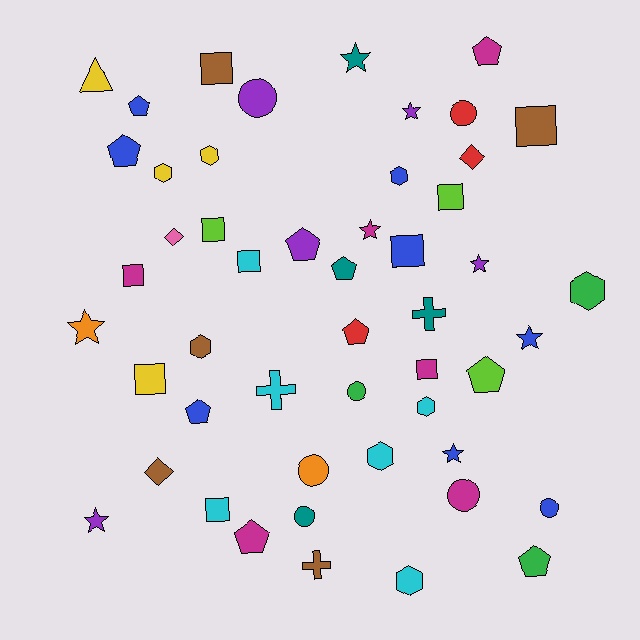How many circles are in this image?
There are 7 circles.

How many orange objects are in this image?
There are 2 orange objects.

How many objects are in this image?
There are 50 objects.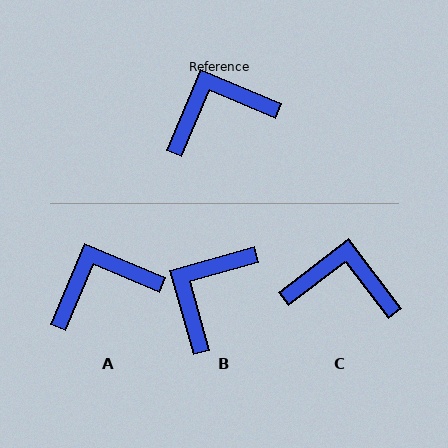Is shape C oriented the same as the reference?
No, it is off by about 30 degrees.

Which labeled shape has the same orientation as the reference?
A.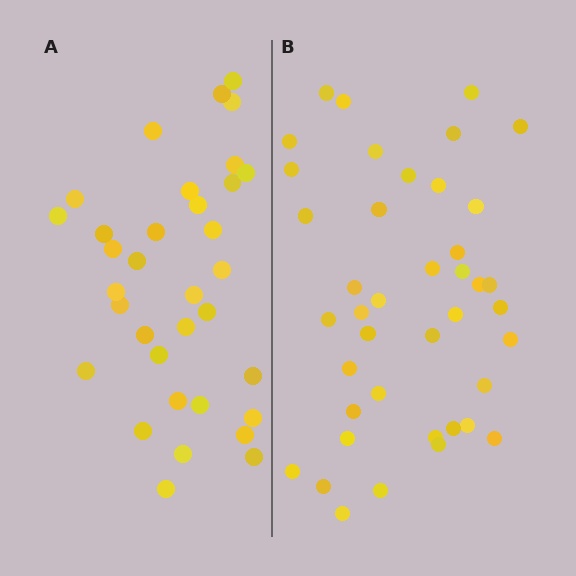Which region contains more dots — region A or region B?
Region B (the right region) has more dots.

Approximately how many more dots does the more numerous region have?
Region B has roughly 8 or so more dots than region A.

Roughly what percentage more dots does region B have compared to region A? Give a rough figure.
About 20% more.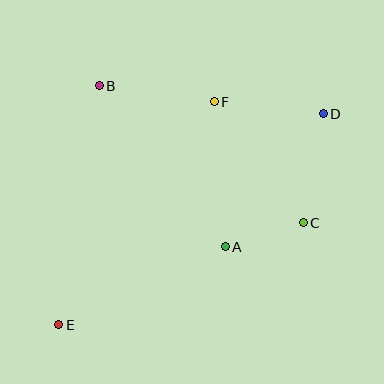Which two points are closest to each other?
Points A and C are closest to each other.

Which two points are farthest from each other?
Points D and E are farthest from each other.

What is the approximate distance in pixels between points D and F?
The distance between D and F is approximately 110 pixels.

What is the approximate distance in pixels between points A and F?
The distance between A and F is approximately 145 pixels.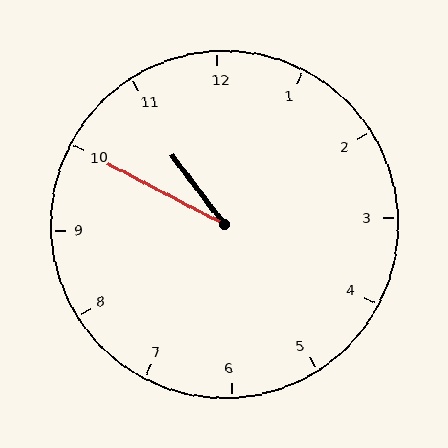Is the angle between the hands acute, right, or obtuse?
It is acute.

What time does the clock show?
10:50.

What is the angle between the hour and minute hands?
Approximately 25 degrees.